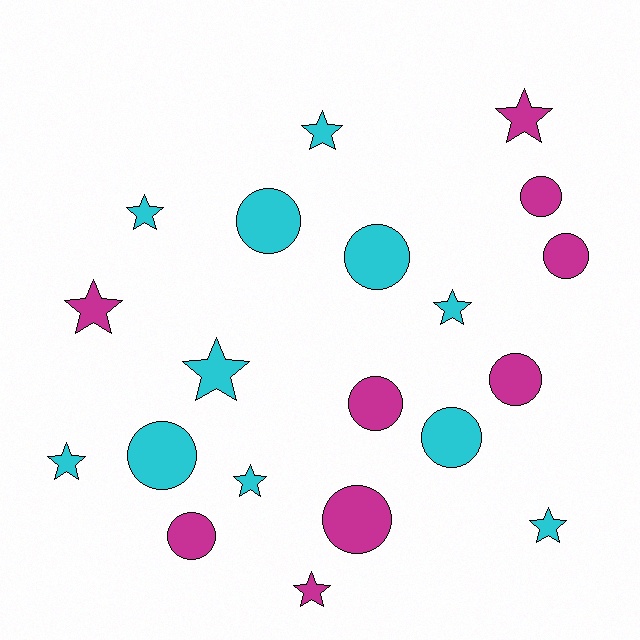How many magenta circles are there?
There are 6 magenta circles.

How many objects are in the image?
There are 20 objects.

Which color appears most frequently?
Cyan, with 11 objects.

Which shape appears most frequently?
Circle, with 10 objects.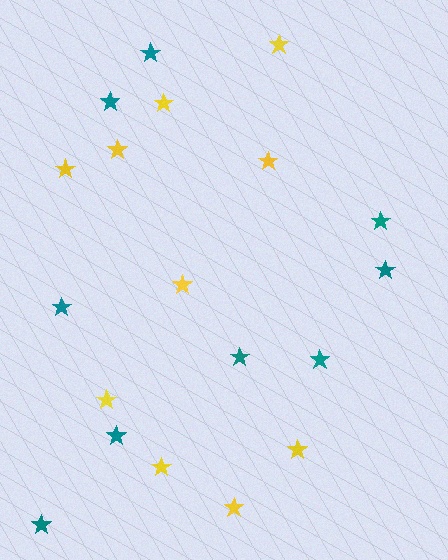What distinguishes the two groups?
There are 2 groups: one group of yellow stars (10) and one group of teal stars (9).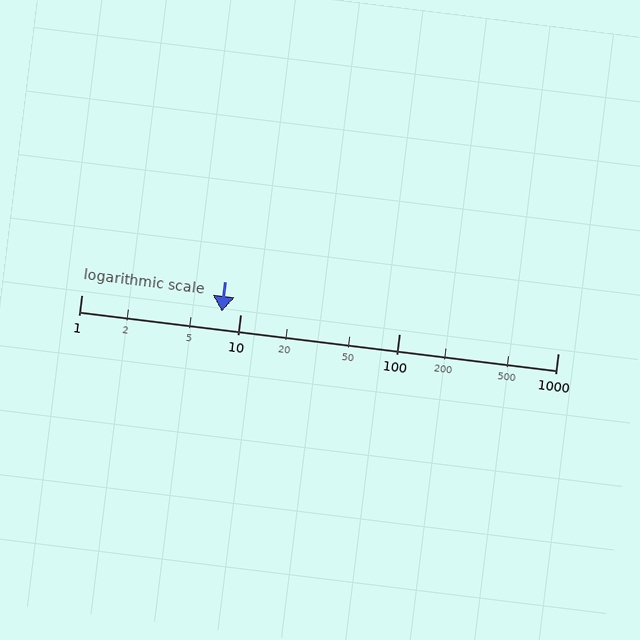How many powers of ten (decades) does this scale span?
The scale spans 3 decades, from 1 to 1000.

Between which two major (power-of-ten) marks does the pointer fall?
The pointer is between 1 and 10.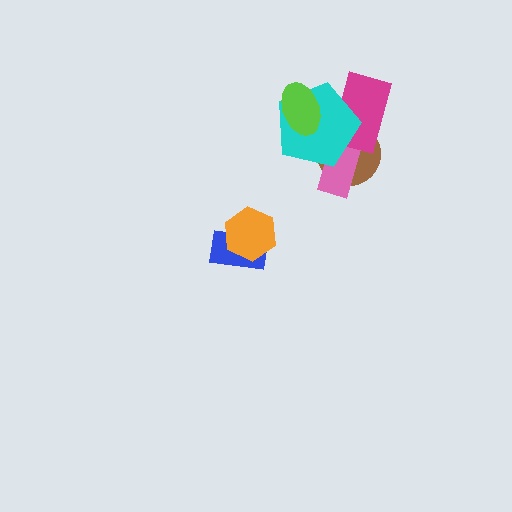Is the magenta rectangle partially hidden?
Yes, it is partially covered by another shape.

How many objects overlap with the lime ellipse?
1 object overlaps with the lime ellipse.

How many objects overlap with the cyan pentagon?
4 objects overlap with the cyan pentagon.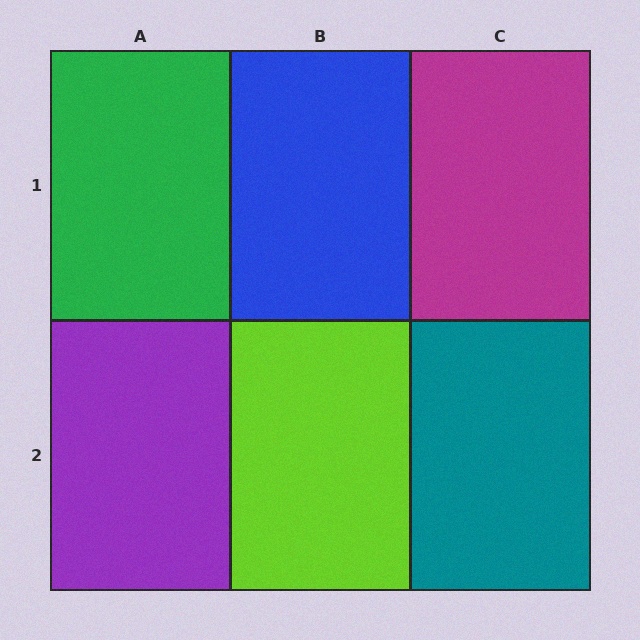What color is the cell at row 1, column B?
Blue.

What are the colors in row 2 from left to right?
Purple, lime, teal.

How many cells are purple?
1 cell is purple.